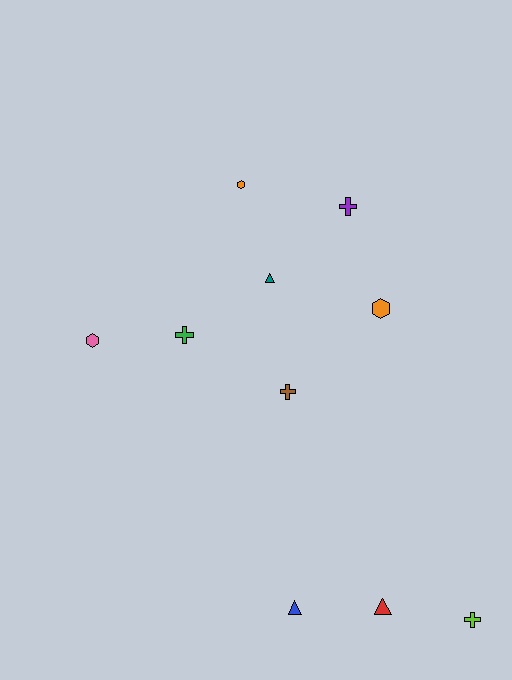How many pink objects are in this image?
There is 1 pink object.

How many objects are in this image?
There are 10 objects.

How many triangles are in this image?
There are 3 triangles.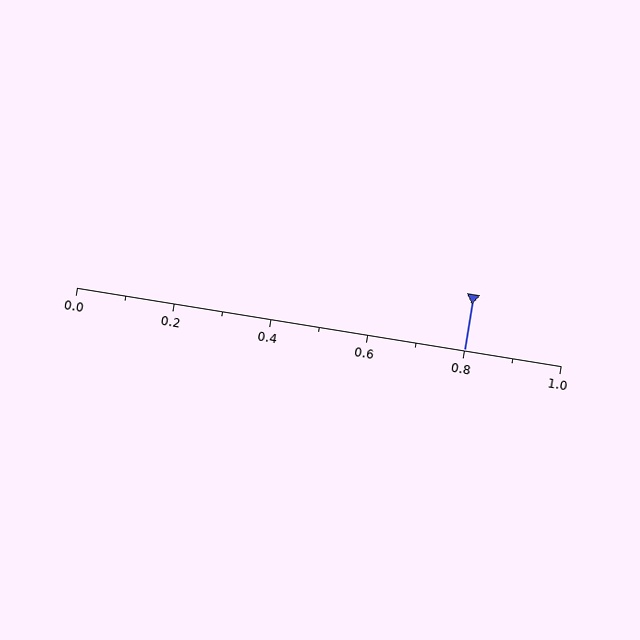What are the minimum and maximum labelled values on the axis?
The axis runs from 0.0 to 1.0.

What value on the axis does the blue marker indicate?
The marker indicates approximately 0.8.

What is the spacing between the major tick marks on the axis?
The major ticks are spaced 0.2 apart.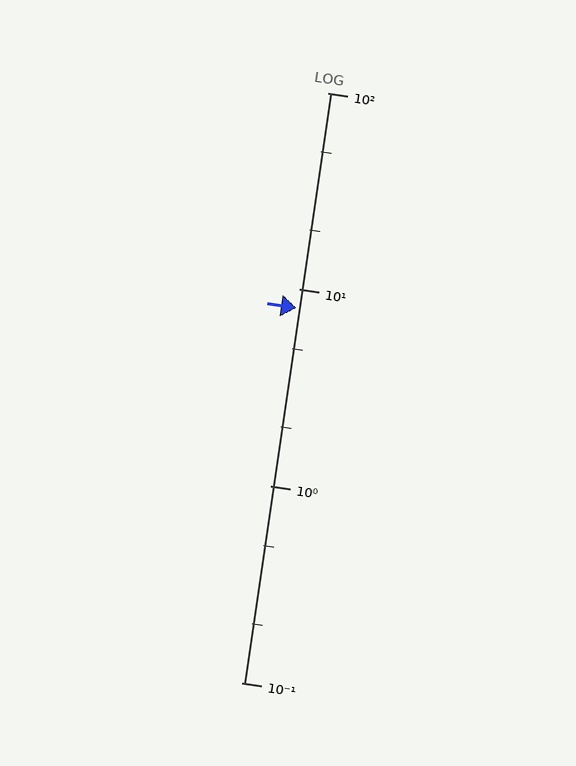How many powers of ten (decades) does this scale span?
The scale spans 3 decades, from 0.1 to 100.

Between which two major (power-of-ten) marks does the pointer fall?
The pointer is between 1 and 10.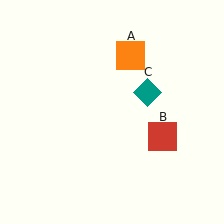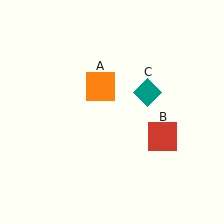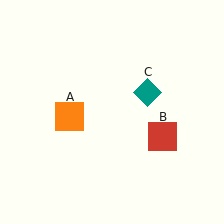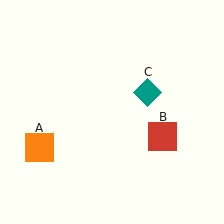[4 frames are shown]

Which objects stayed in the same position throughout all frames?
Red square (object B) and teal diamond (object C) remained stationary.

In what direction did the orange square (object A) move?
The orange square (object A) moved down and to the left.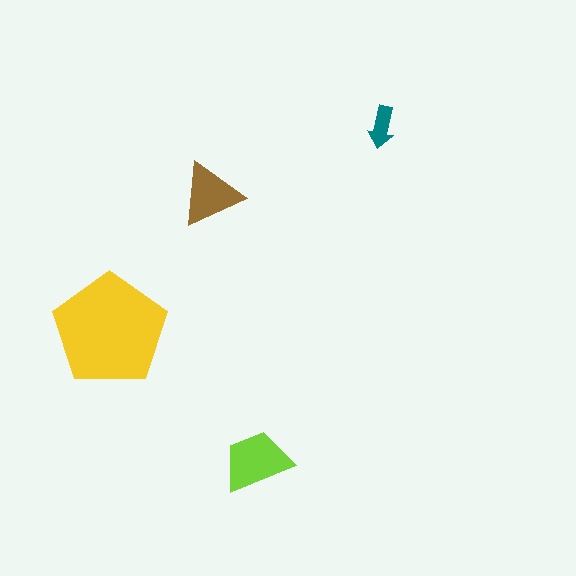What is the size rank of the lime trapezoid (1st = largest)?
2nd.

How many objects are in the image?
There are 4 objects in the image.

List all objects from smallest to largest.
The teal arrow, the brown triangle, the lime trapezoid, the yellow pentagon.